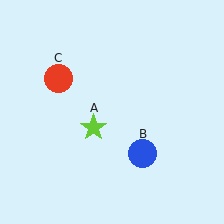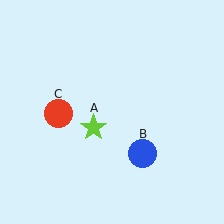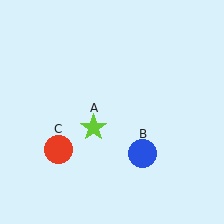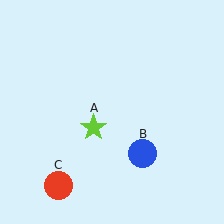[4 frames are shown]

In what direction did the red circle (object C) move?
The red circle (object C) moved down.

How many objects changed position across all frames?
1 object changed position: red circle (object C).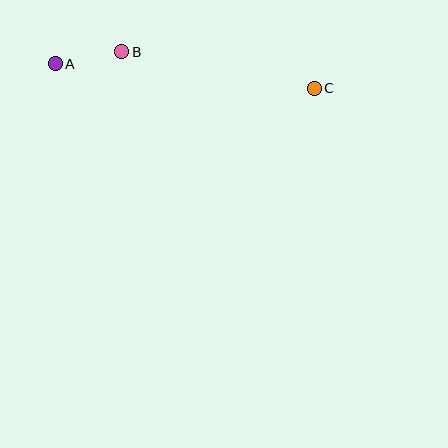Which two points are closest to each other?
Points A and B are closest to each other.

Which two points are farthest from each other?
Points A and C are farthest from each other.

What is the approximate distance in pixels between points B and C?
The distance between B and C is approximately 196 pixels.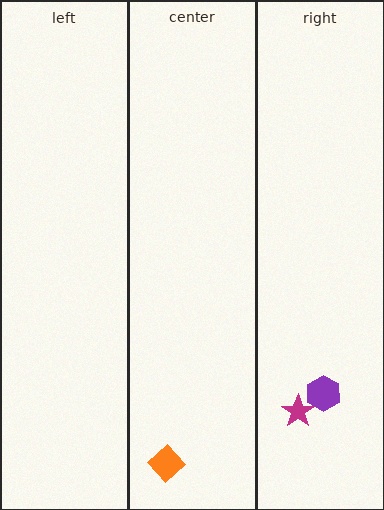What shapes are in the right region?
The purple hexagon, the magenta star.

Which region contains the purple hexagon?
The right region.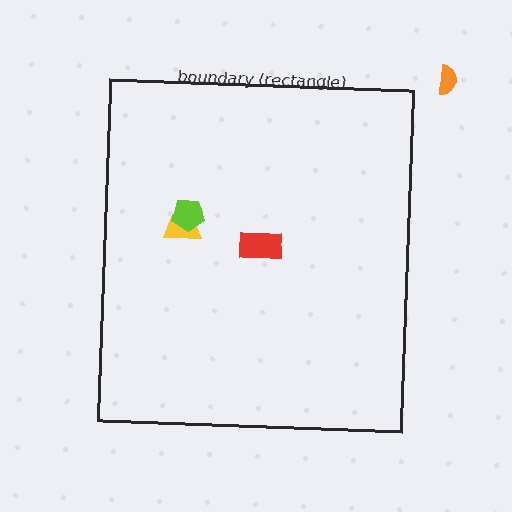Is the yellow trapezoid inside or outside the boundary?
Inside.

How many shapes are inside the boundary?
3 inside, 1 outside.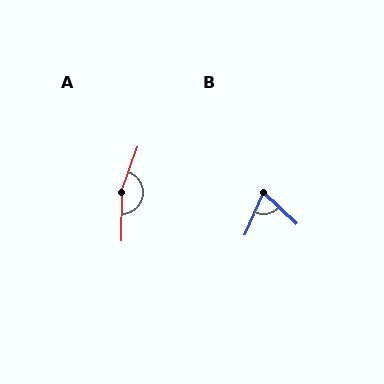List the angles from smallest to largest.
B (71°), A (160°).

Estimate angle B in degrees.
Approximately 71 degrees.